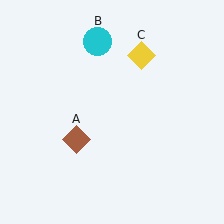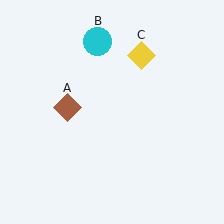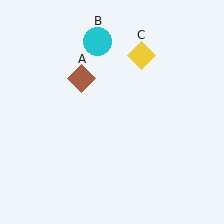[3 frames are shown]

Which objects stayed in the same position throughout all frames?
Cyan circle (object B) and yellow diamond (object C) remained stationary.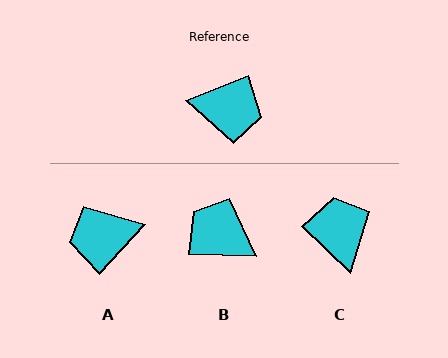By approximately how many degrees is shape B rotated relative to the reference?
Approximately 157 degrees counter-clockwise.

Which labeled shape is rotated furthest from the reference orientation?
B, about 157 degrees away.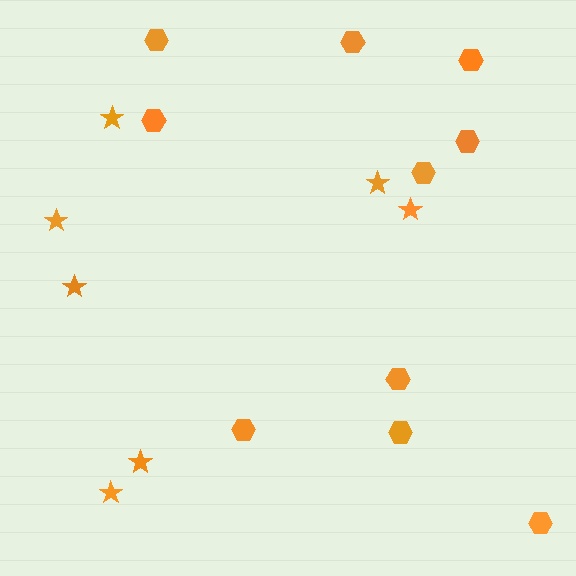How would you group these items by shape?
There are 2 groups: one group of stars (7) and one group of hexagons (10).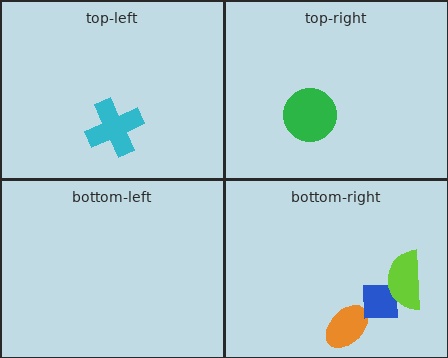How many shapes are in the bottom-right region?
3.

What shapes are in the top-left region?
The cyan cross.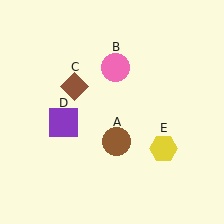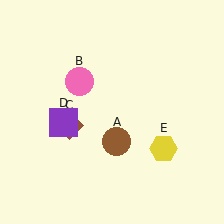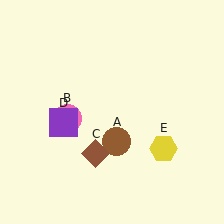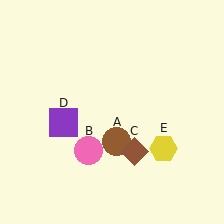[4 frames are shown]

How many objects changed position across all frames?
2 objects changed position: pink circle (object B), brown diamond (object C).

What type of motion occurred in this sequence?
The pink circle (object B), brown diamond (object C) rotated counterclockwise around the center of the scene.